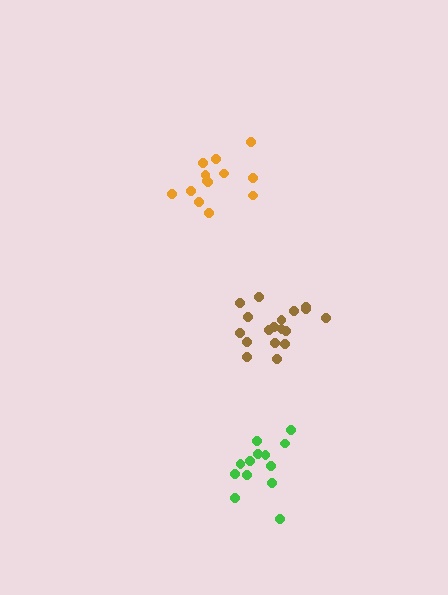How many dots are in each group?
Group 1: 18 dots, Group 2: 13 dots, Group 3: 13 dots (44 total).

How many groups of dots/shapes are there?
There are 3 groups.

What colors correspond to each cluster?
The clusters are colored: brown, green, orange.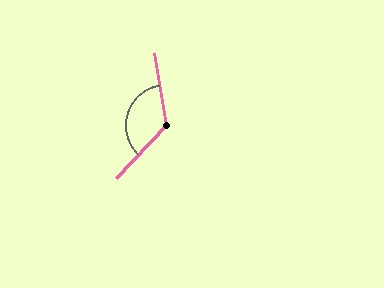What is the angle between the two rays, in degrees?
Approximately 127 degrees.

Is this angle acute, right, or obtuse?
It is obtuse.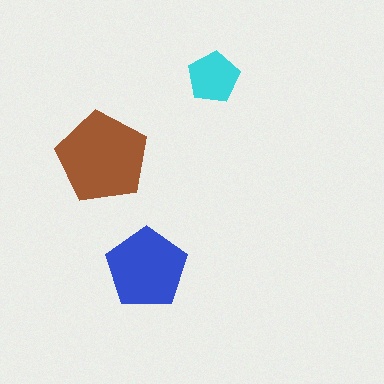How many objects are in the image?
There are 3 objects in the image.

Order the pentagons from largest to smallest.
the brown one, the blue one, the cyan one.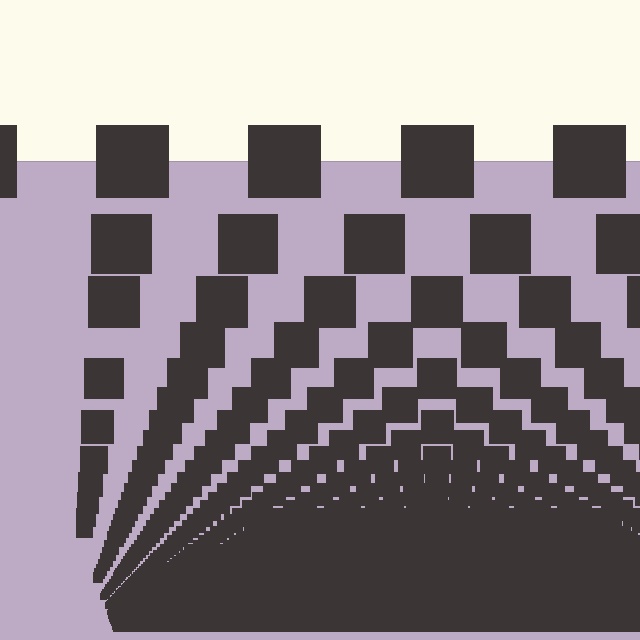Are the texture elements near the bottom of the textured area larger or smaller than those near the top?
Smaller. The gradient is inverted — elements near the bottom are smaller and denser.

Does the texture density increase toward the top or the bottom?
Density increases toward the bottom.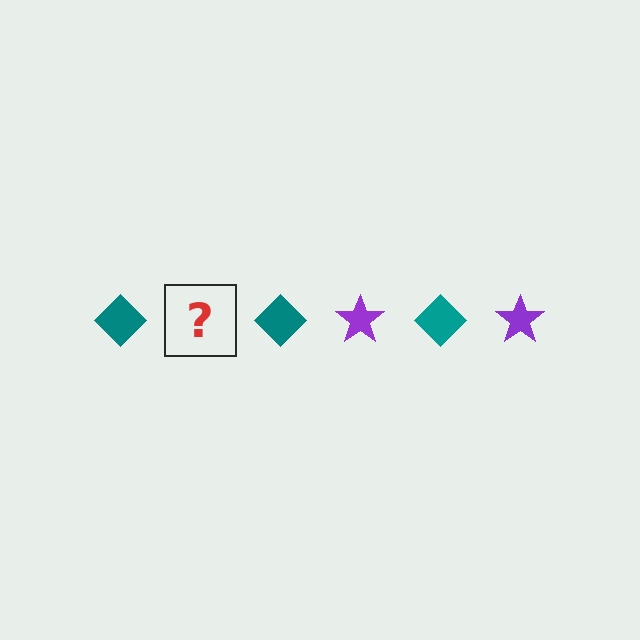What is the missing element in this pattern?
The missing element is a purple star.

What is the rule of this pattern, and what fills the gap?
The rule is that the pattern alternates between teal diamond and purple star. The gap should be filled with a purple star.